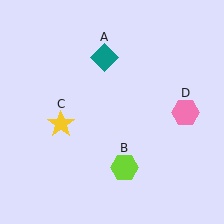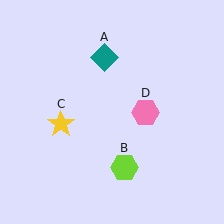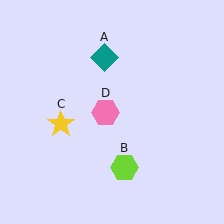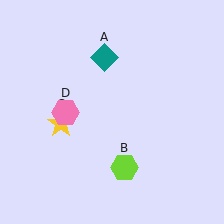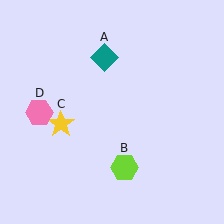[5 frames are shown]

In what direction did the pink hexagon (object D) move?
The pink hexagon (object D) moved left.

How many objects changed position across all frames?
1 object changed position: pink hexagon (object D).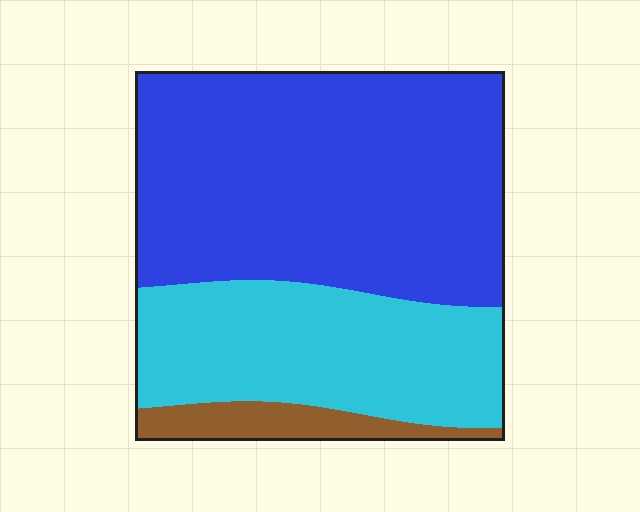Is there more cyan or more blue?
Blue.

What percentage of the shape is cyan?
Cyan takes up about one third (1/3) of the shape.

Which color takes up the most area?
Blue, at roughly 60%.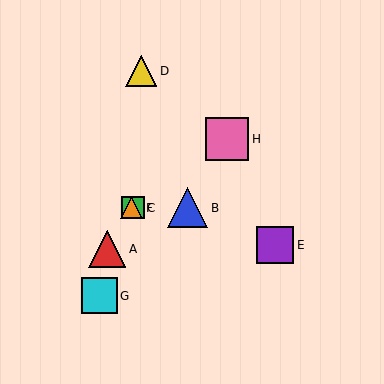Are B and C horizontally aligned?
Yes, both are at y≈208.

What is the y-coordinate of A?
Object A is at y≈249.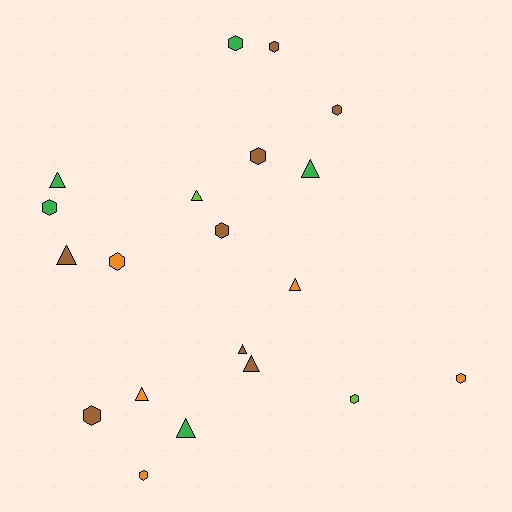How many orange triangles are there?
There are 2 orange triangles.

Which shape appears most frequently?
Hexagon, with 11 objects.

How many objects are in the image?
There are 20 objects.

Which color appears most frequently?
Brown, with 8 objects.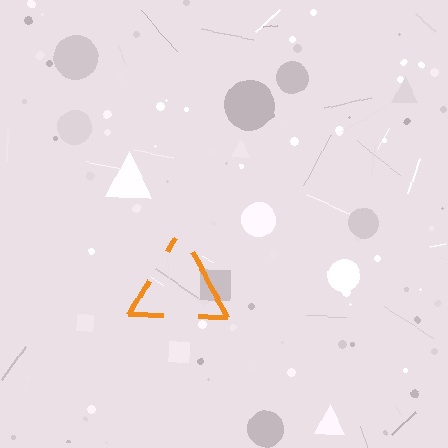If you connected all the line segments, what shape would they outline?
They would outline a triangle.